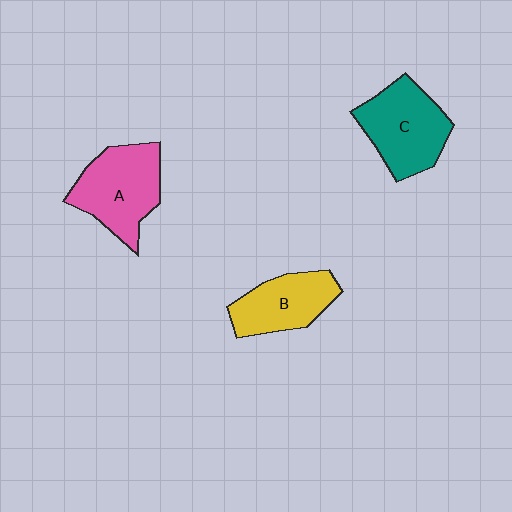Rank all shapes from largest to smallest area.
From largest to smallest: A (pink), C (teal), B (yellow).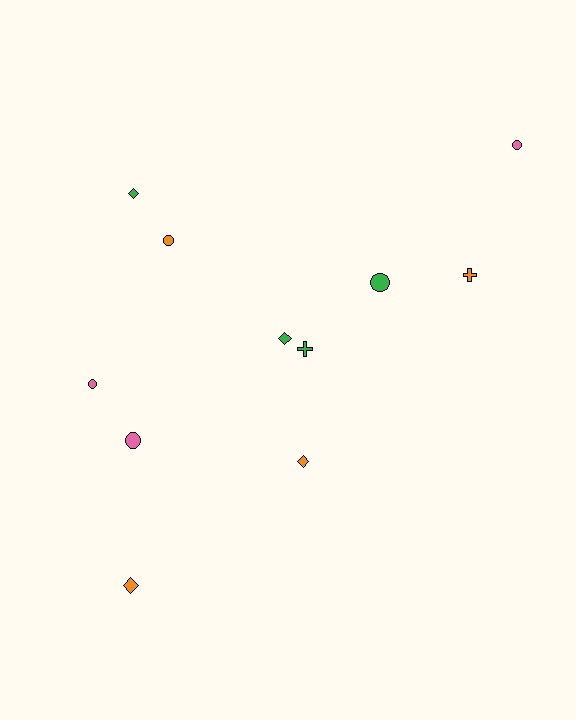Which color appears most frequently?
Orange, with 4 objects.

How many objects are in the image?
There are 11 objects.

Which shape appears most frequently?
Circle, with 5 objects.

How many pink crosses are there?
There are no pink crosses.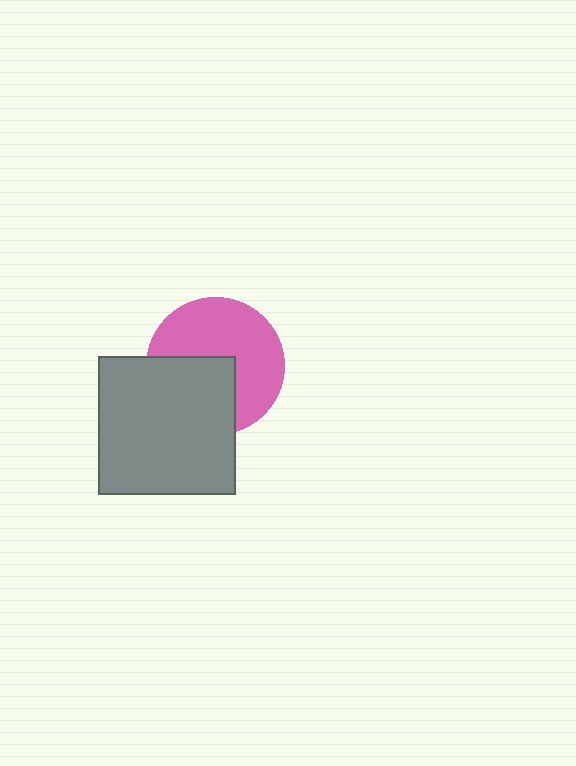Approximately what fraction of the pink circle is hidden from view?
Roughly 40% of the pink circle is hidden behind the gray square.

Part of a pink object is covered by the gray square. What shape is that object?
It is a circle.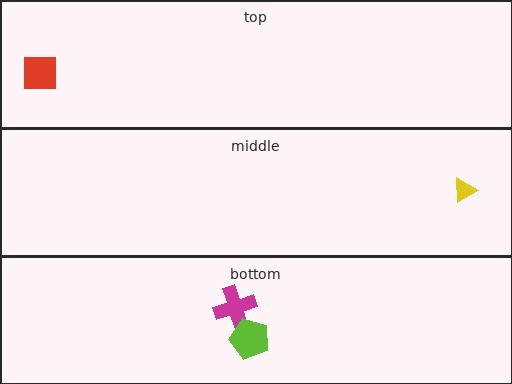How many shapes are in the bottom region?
2.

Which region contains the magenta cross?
The bottom region.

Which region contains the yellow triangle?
The middle region.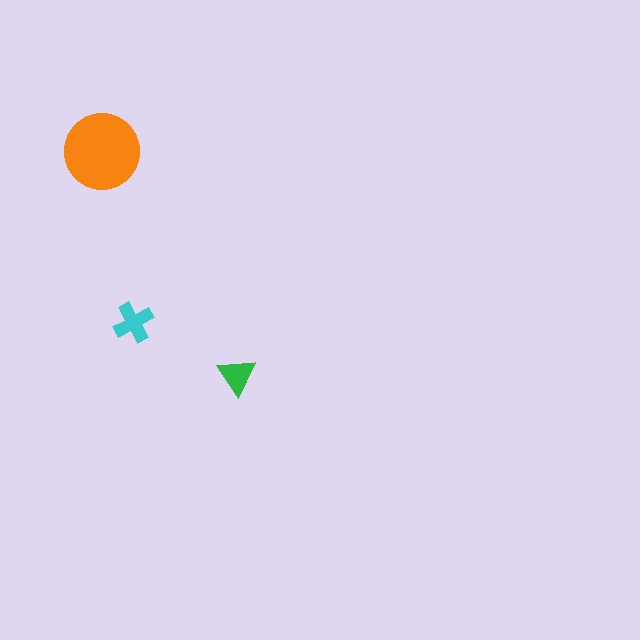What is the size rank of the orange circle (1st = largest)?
1st.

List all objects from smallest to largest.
The green triangle, the cyan cross, the orange circle.